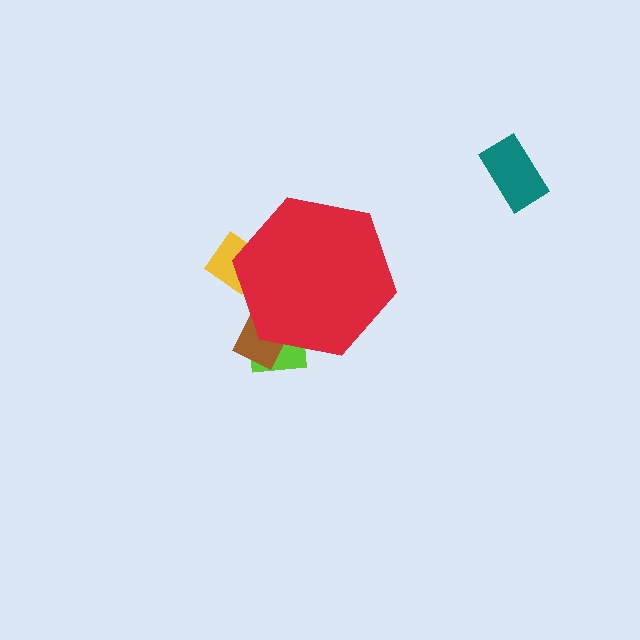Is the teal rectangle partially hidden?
No, the teal rectangle is fully visible.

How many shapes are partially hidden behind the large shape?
3 shapes are partially hidden.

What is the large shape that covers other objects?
A red hexagon.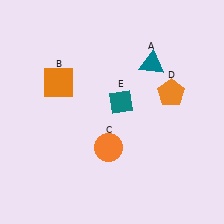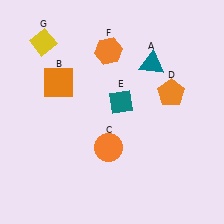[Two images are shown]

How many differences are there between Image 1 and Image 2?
There are 2 differences between the two images.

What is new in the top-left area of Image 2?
An orange hexagon (F) was added in the top-left area of Image 2.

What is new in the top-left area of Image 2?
A yellow diamond (G) was added in the top-left area of Image 2.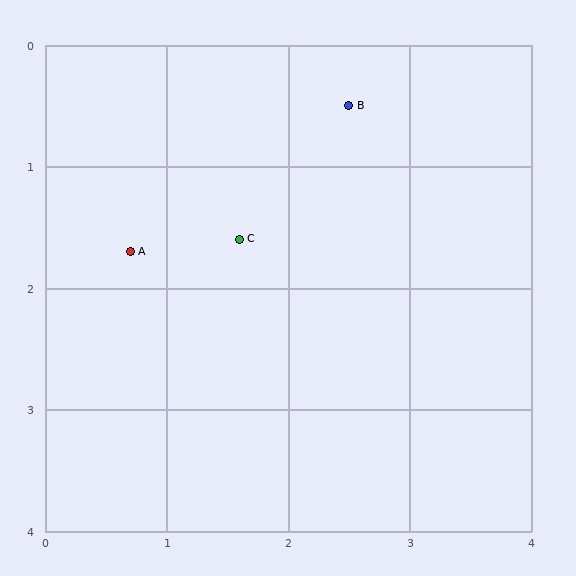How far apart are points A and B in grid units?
Points A and B are about 2.2 grid units apart.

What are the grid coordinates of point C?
Point C is at approximately (1.6, 1.6).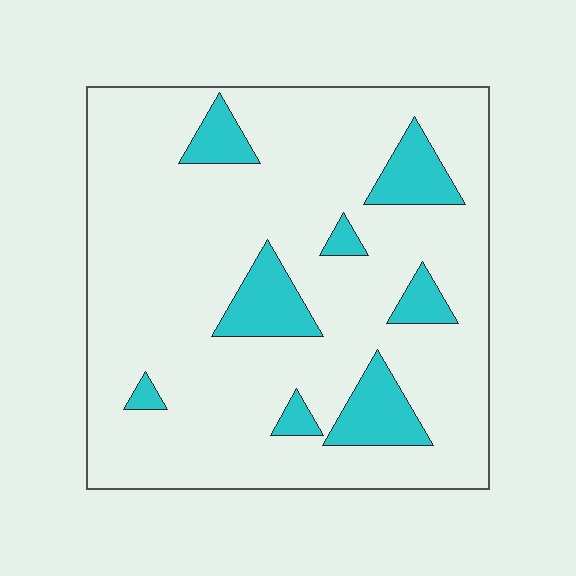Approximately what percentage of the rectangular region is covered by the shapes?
Approximately 15%.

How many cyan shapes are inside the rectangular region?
8.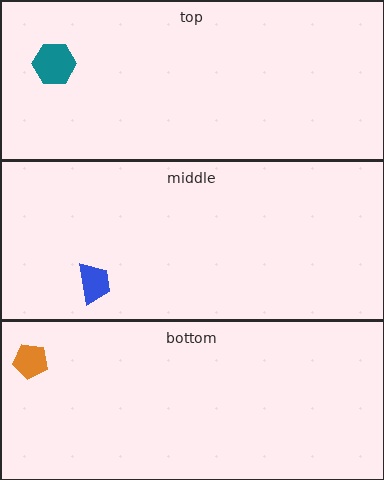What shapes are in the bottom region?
The orange pentagon.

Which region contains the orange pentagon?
The bottom region.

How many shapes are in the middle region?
1.